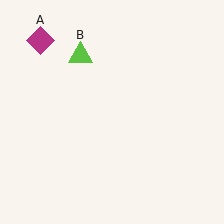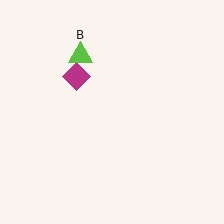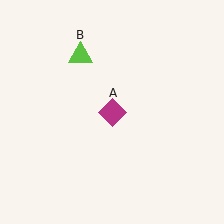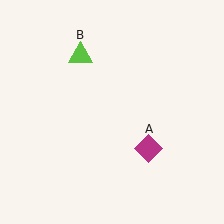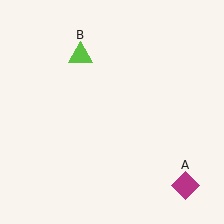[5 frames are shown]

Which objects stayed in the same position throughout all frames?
Lime triangle (object B) remained stationary.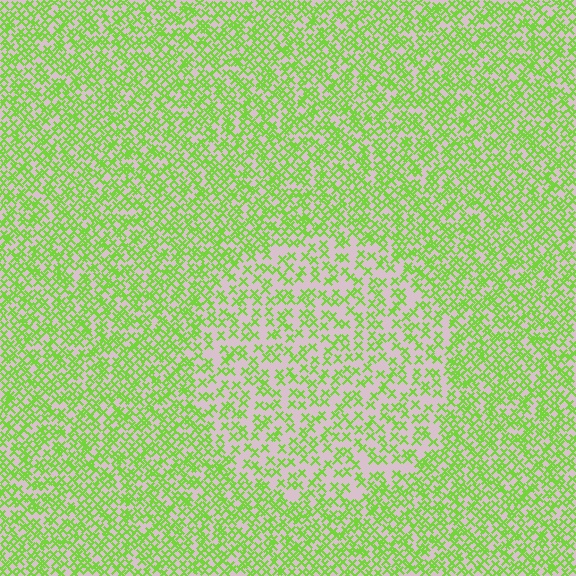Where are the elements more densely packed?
The elements are more densely packed outside the circle boundary.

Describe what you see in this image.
The image contains small lime elements arranged at two different densities. A circle-shaped region is visible where the elements are less densely packed than the surrounding area.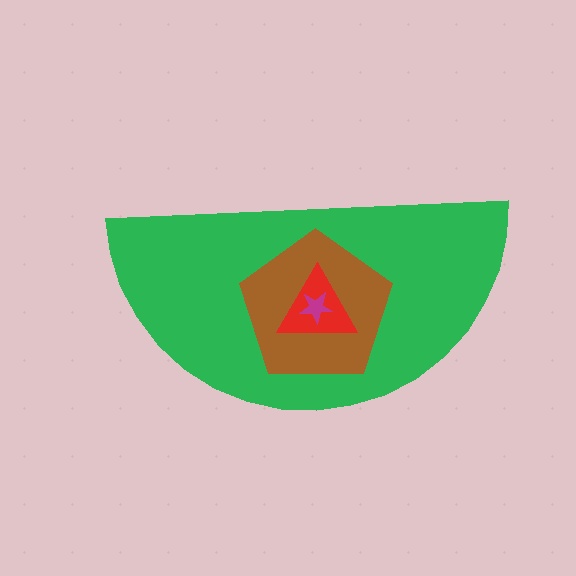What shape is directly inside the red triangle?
The magenta star.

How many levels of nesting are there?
4.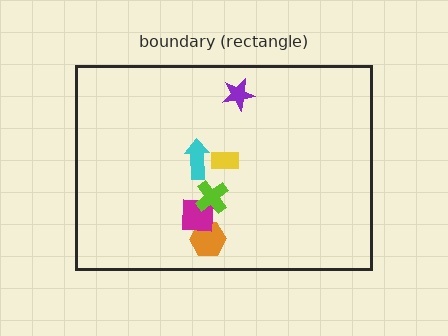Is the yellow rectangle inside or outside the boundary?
Inside.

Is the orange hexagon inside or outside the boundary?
Inside.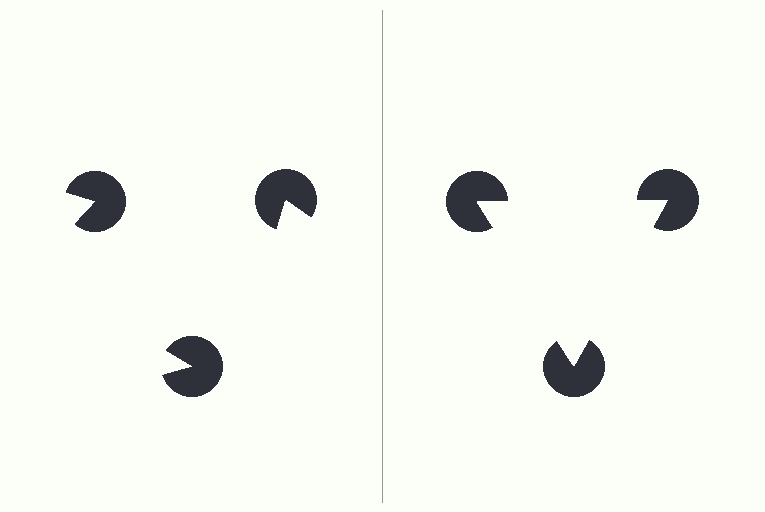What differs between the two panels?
The pac-man discs are positioned identically on both sides; only the wedge orientations differ. On the right they align to a triangle; on the left they are misaligned.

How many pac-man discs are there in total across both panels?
6 — 3 on each side.